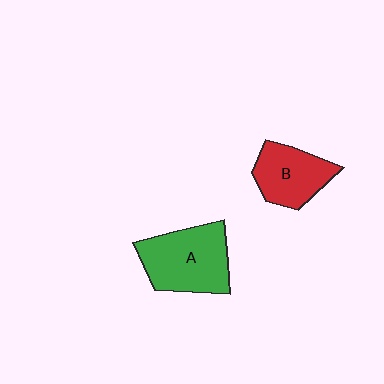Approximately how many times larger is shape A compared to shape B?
Approximately 1.4 times.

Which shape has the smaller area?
Shape B (red).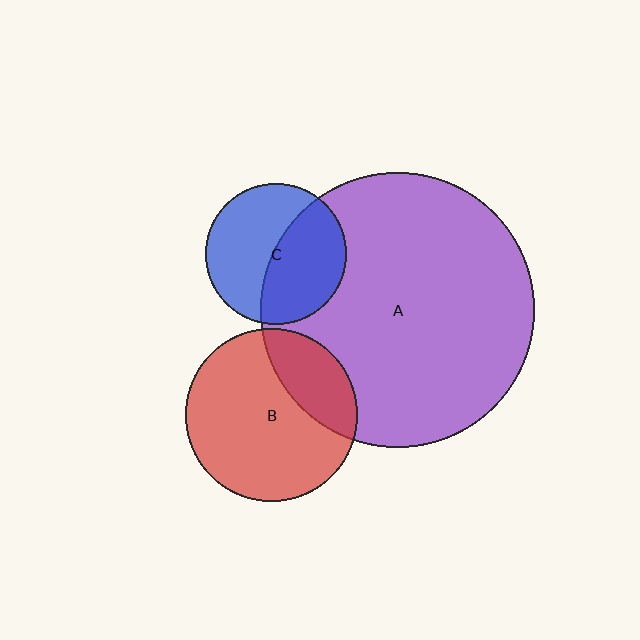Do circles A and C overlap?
Yes.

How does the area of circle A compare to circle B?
Approximately 2.5 times.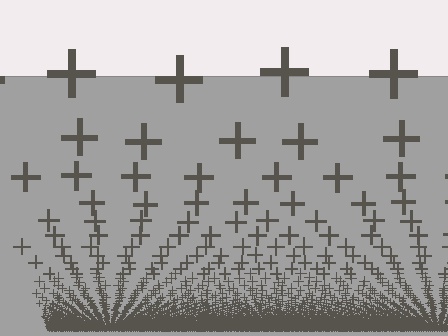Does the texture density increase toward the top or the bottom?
Density increases toward the bottom.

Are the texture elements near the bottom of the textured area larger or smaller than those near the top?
Smaller. The gradient is inverted — elements near the bottom are smaller and denser.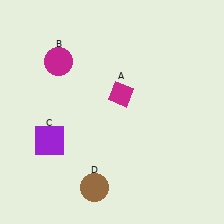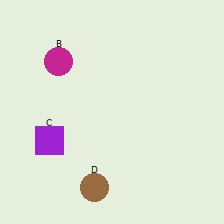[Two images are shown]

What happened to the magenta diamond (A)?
The magenta diamond (A) was removed in Image 2. It was in the top-right area of Image 1.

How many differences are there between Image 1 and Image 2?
There is 1 difference between the two images.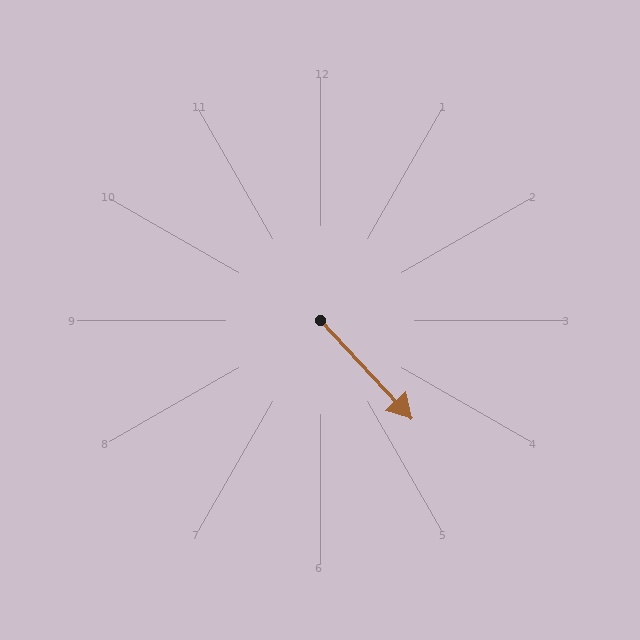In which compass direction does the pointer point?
Southeast.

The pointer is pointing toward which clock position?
Roughly 5 o'clock.